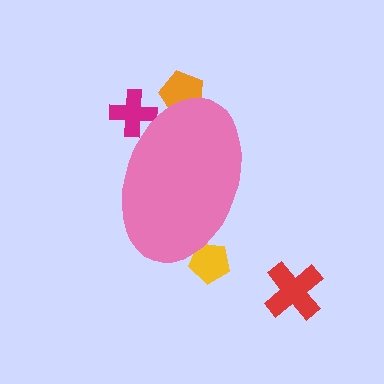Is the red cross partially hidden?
No, the red cross is fully visible.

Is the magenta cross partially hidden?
Yes, the magenta cross is partially hidden behind the pink ellipse.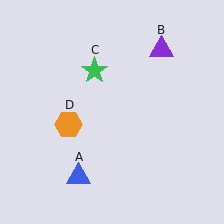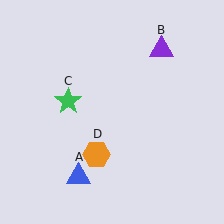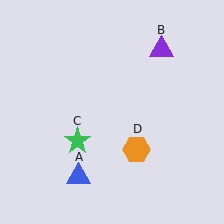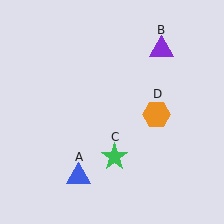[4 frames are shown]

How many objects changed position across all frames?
2 objects changed position: green star (object C), orange hexagon (object D).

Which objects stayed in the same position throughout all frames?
Blue triangle (object A) and purple triangle (object B) remained stationary.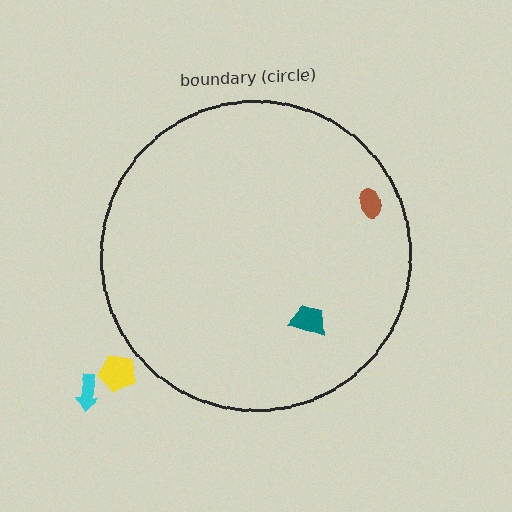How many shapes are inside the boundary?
2 inside, 2 outside.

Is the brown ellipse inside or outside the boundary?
Inside.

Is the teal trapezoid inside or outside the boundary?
Inside.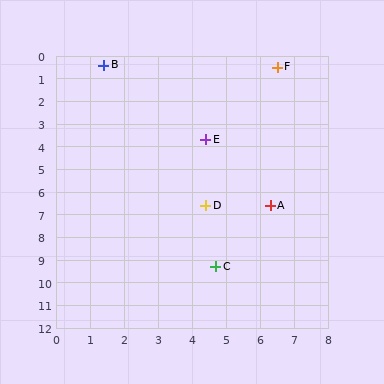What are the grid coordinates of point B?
Point B is at approximately (1.4, 0.4).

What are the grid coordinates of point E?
Point E is at approximately (4.4, 3.7).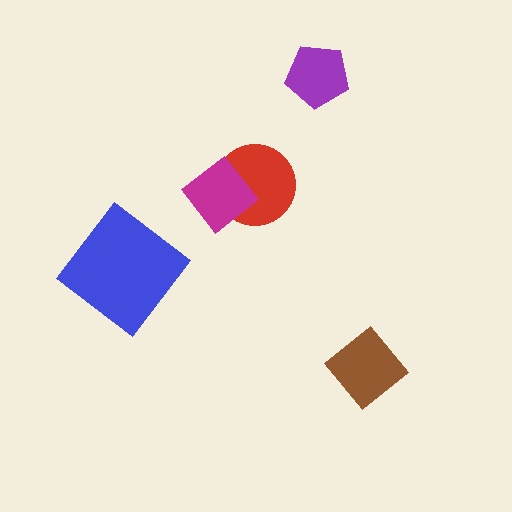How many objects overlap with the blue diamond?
0 objects overlap with the blue diamond.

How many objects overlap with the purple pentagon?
0 objects overlap with the purple pentagon.